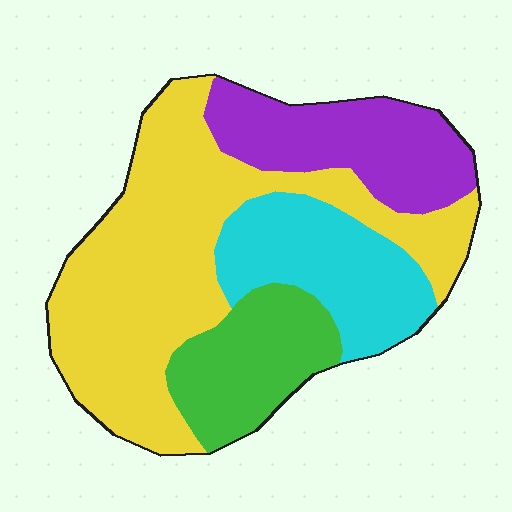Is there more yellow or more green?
Yellow.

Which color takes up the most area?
Yellow, at roughly 45%.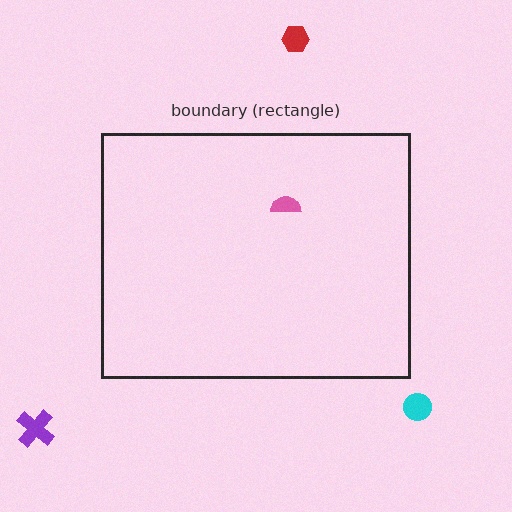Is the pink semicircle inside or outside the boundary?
Inside.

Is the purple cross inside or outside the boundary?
Outside.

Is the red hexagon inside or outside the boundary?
Outside.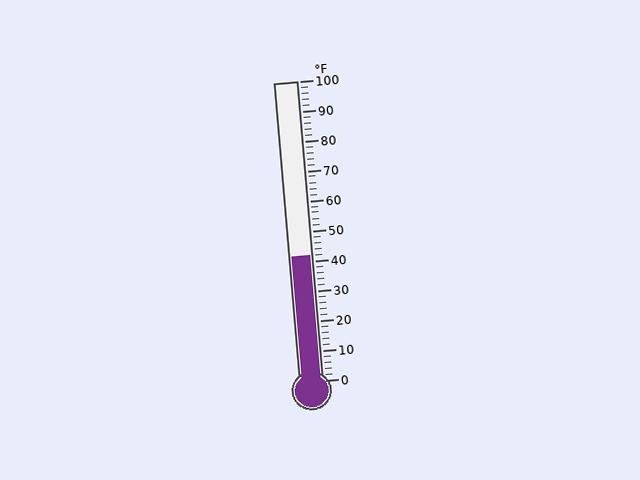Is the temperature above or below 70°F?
The temperature is below 70°F.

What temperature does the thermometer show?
The thermometer shows approximately 42°F.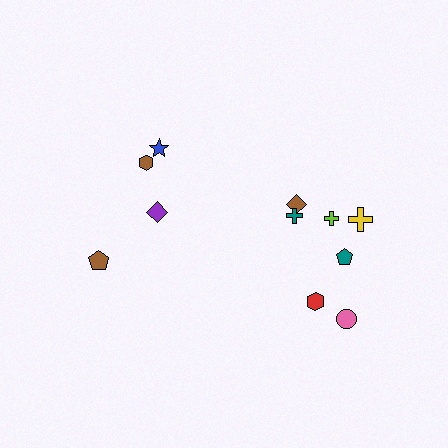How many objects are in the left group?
There are 4 objects.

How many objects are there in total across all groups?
There are 11 objects.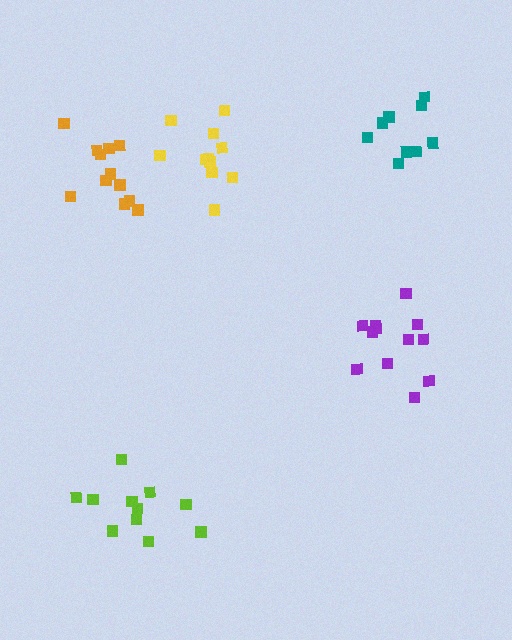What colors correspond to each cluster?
The clusters are colored: lime, teal, orange, yellow, purple.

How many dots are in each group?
Group 1: 11 dots, Group 2: 9 dots, Group 3: 12 dots, Group 4: 11 dots, Group 5: 12 dots (55 total).